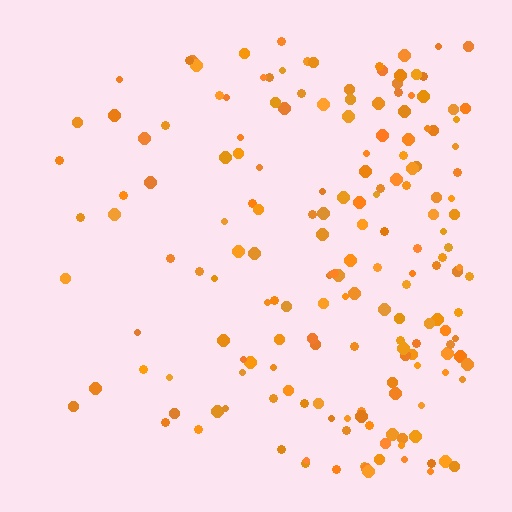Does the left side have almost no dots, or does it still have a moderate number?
Still a moderate number, just noticeably fewer than the right.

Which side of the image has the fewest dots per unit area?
The left.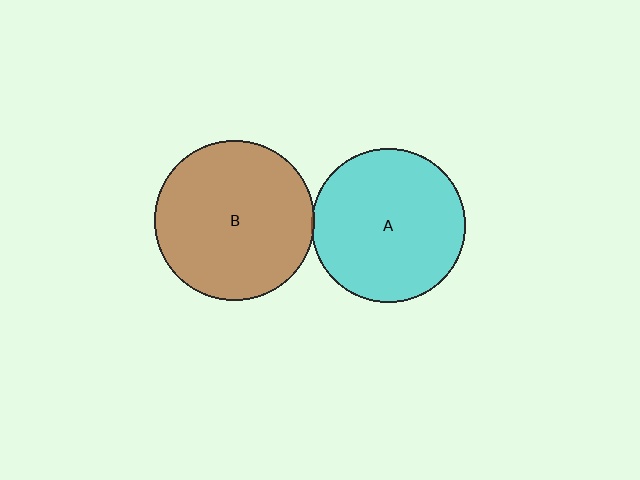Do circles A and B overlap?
Yes.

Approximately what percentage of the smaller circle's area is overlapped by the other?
Approximately 5%.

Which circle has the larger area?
Circle B (brown).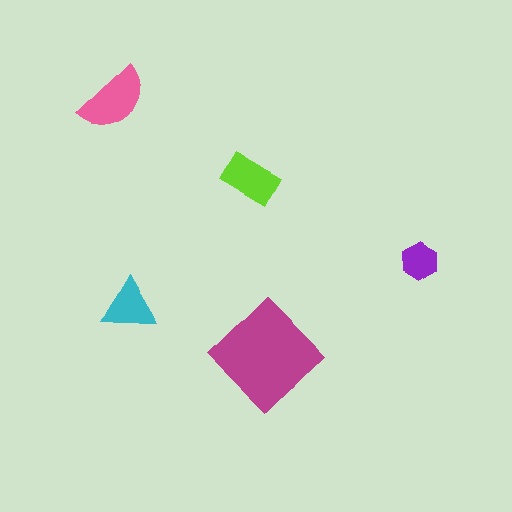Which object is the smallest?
The purple hexagon.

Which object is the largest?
The magenta diamond.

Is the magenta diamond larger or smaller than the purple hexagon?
Larger.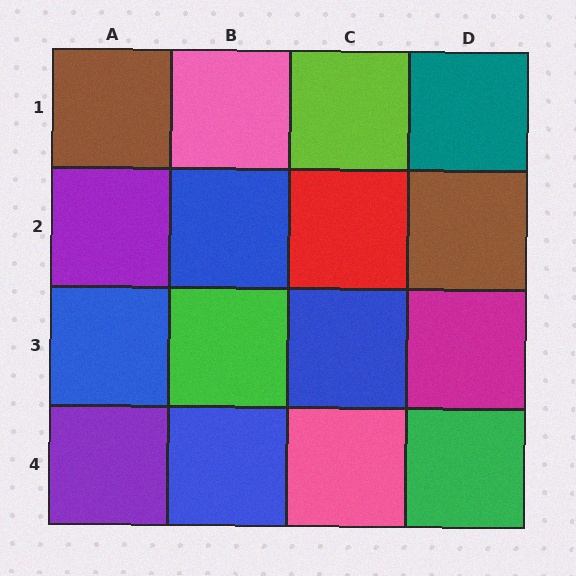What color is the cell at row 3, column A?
Blue.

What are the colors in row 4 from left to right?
Purple, blue, pink, green.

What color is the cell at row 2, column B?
Blue.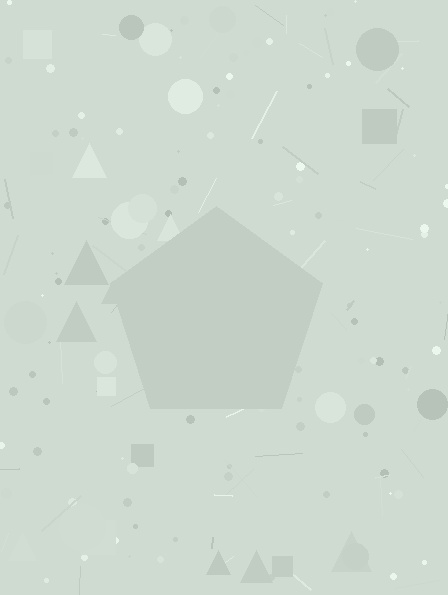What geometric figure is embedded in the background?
A pentagon is embedded in the background.